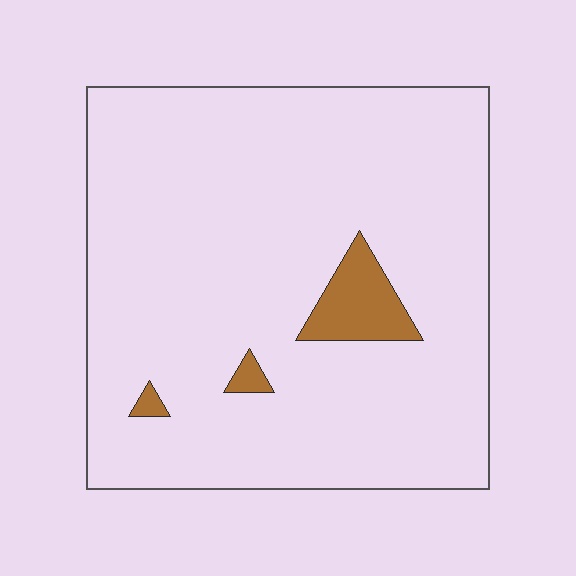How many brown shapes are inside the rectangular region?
3.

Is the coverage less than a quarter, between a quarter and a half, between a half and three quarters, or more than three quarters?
Less than a quarter.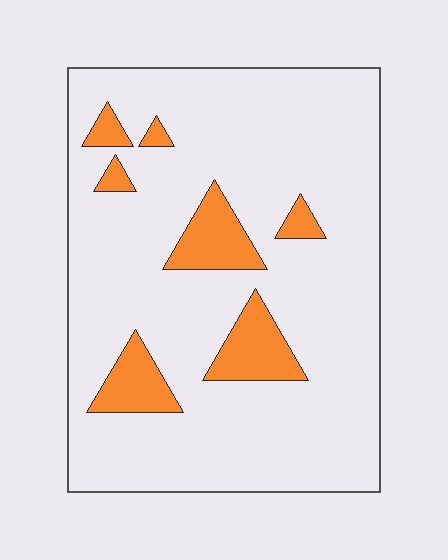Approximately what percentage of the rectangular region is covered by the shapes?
Approximately 15%.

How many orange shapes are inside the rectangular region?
7.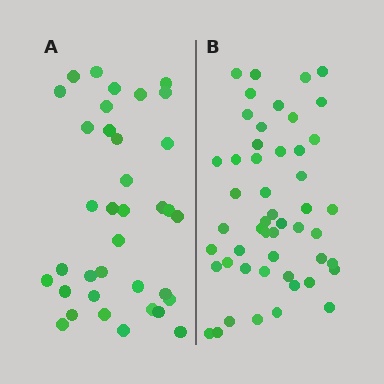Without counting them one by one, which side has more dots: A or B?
Region B (the right region) has more dots.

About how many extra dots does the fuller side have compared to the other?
Region B has approximately 15 more dots than region A.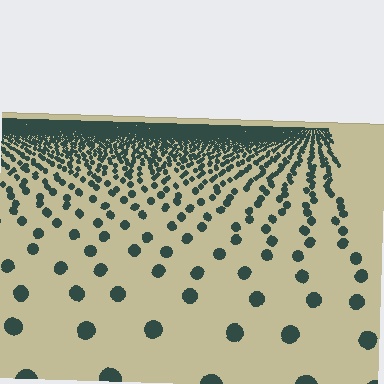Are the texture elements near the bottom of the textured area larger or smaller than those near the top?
Larger. Near the bottom, elements are closer to the viewer and appear at a bigger on-screen size.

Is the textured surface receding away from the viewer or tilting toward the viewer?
The surface is receding away from the viewer. Texture elements get smaller and denser toward the top.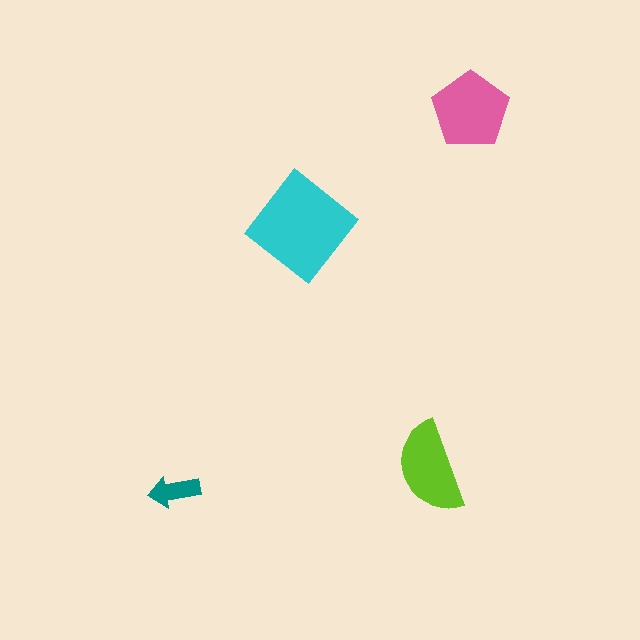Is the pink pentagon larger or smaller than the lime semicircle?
Larger.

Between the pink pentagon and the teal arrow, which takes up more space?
The pink pentagon.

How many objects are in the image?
There are 4 objects in the image.